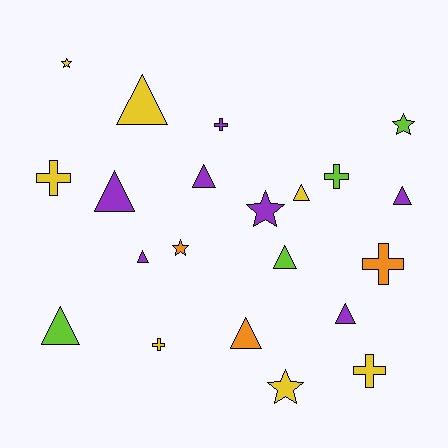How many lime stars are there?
There is 1 lime star.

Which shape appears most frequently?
Triangle, with 10 objects.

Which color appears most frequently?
Purple, with 7 objects.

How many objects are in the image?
There are 21 objects.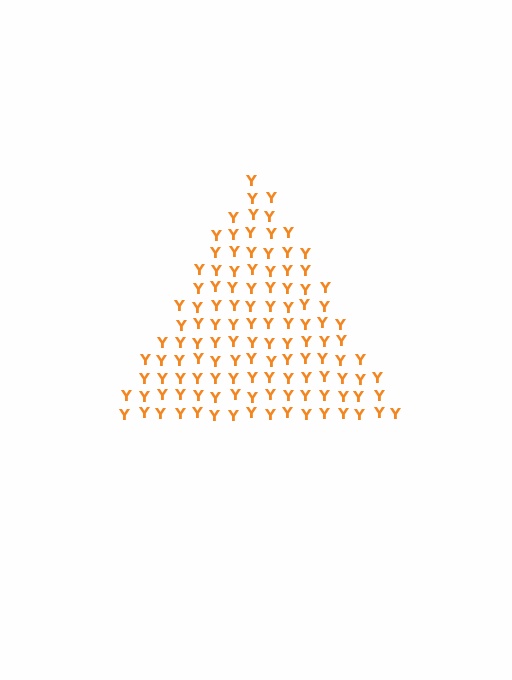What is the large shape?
The large shape is a triangle.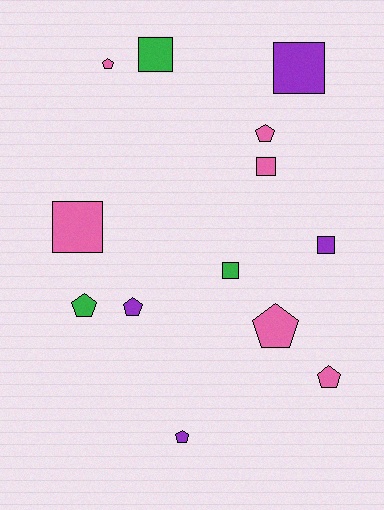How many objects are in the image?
There are 13 objects.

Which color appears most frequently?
Pink, with 6 objects.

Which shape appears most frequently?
Pentagon, with 7 objects.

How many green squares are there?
There are 2 green squares.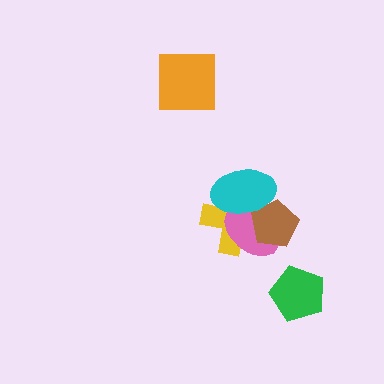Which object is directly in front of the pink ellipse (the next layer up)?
The brown pentagon is directly in front of the pink ellipse.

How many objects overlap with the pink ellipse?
3 objects overlap with the pink ellipse.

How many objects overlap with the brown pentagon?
3 objects overlap with the brown pentagon.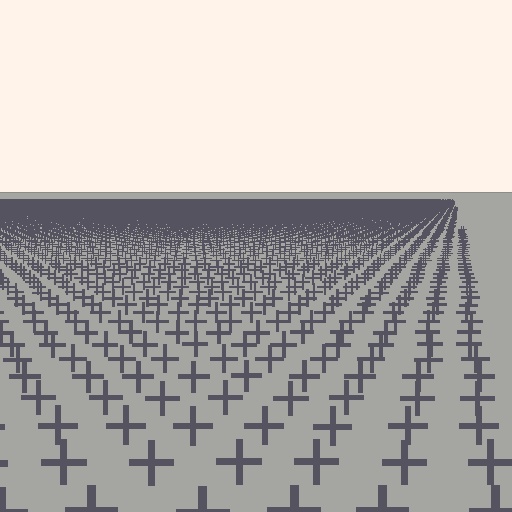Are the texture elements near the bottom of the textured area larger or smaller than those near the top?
Larger. Near the bottom, elements are closer to the viewer and appear at a bigger on-screen size.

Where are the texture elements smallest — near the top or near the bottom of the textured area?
Near the top.